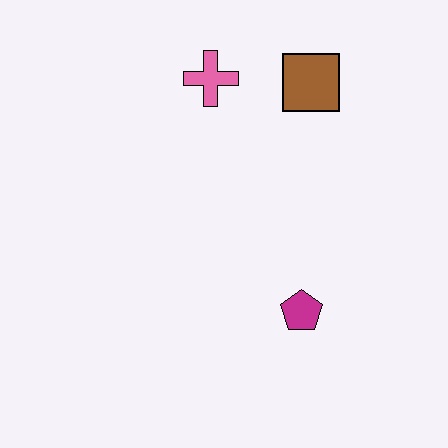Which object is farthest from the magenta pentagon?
The pink cross is farthest from the magenta pentagon.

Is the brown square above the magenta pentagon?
Yes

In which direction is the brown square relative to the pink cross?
The brown square is to the right of the pink cross.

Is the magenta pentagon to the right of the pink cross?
Yes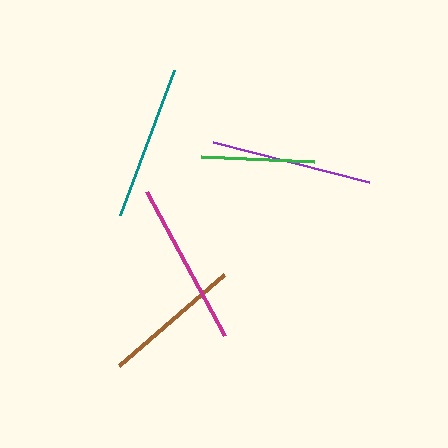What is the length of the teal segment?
The teal segment is approximately 155 pixels long.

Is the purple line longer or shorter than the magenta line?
The magenta line is longer than the purple line.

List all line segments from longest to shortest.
From longest to shortest: magenta, purple, teal, brown, green.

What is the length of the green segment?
The green segment is approximately 114 pixels long.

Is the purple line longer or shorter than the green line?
The purple line is longer than the green line.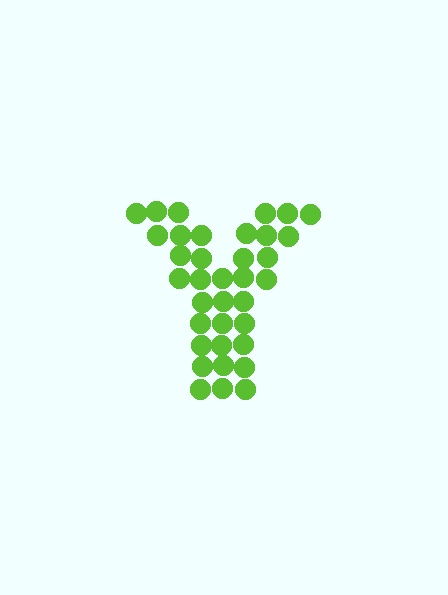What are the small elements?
The small elements are circles.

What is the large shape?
The large shape is the letter Y.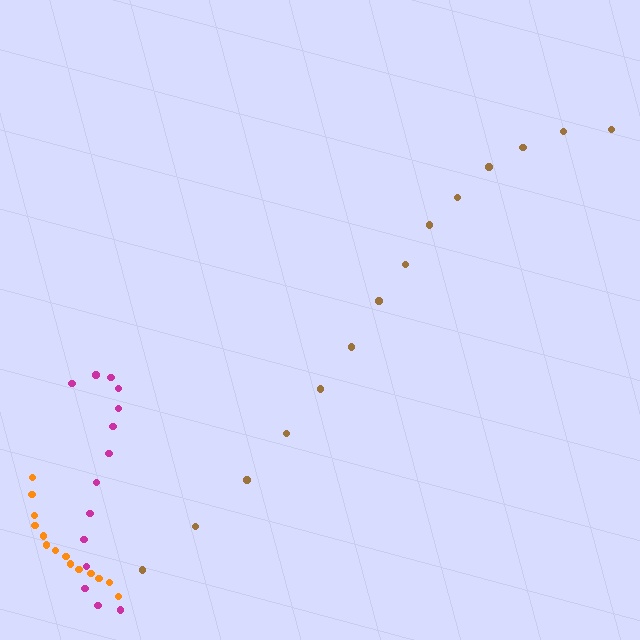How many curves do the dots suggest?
There are 3 distinct paths.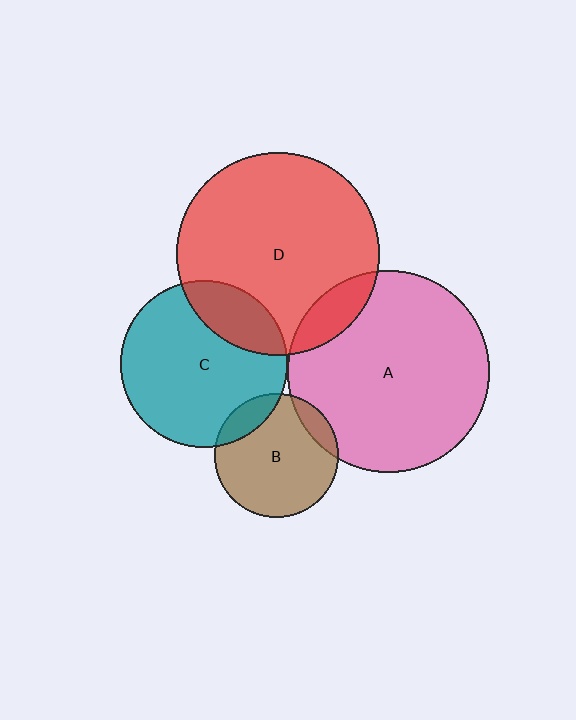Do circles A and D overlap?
Yes.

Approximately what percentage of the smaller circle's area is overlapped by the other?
Approximately 10%.